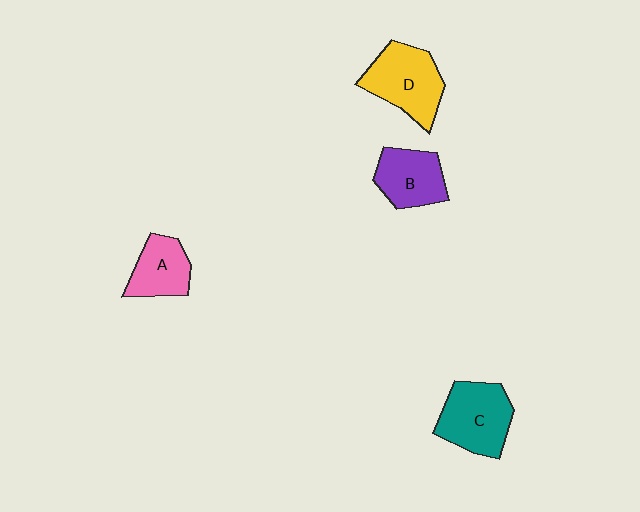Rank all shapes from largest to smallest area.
From largest to smallest: D (yellow), C (teal), B (purple), A (pink).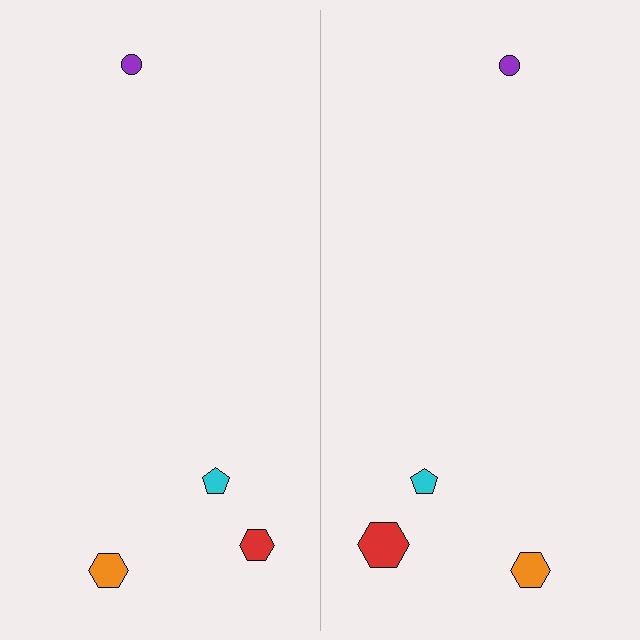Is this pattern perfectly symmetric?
No, the pattern is not perfectly symmetric. The red hexagon on the right side has a different size than its mirror counterpart.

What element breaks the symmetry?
The red hexagon on the right side has a different size than its mirror counterpart.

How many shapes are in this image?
There are 8 shapes in this image.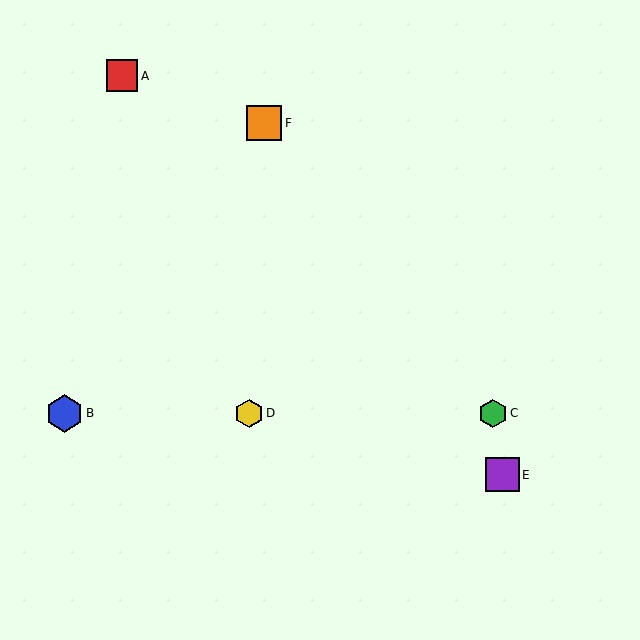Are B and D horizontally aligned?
Yes, both are at y≈413.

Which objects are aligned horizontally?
Objects B, C, D are aligned horizontally.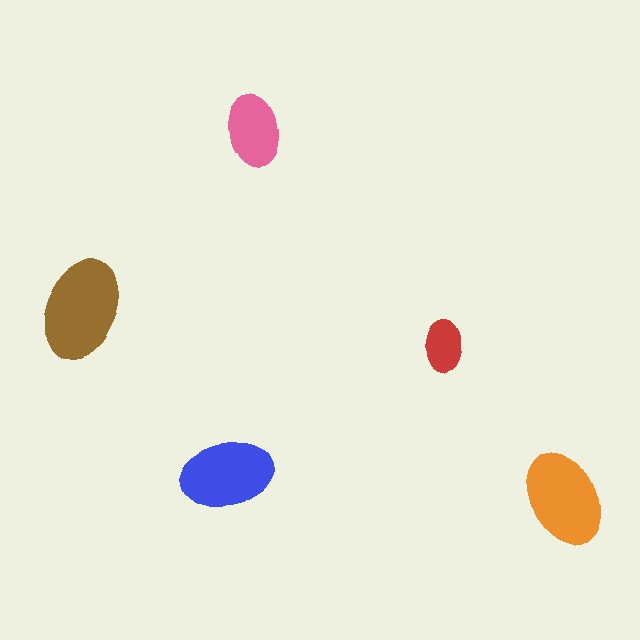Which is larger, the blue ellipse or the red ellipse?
The blue one.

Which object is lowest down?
The orange ellipse is bottommost.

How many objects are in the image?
There are 5 objects in the image.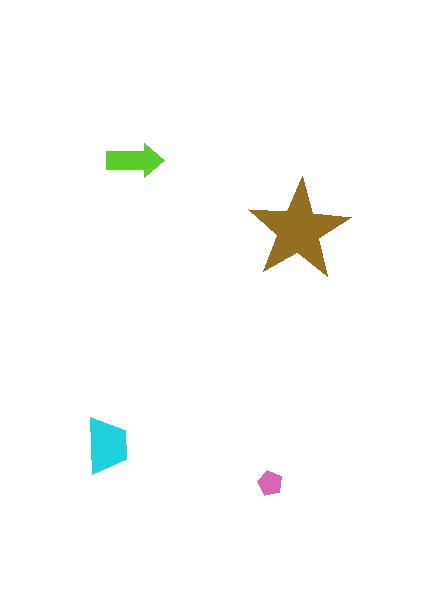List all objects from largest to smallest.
The brown star, the cyan trapezoid, the lime arrow, the pink pentagon.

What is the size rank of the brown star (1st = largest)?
1st.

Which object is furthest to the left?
The cyan trapezoid is leftmost.